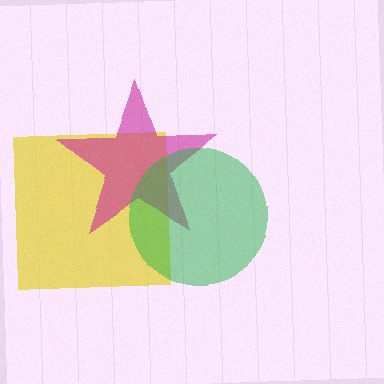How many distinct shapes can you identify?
There are 3 distinct shapes: a yellow square, a magenta star, a green circle.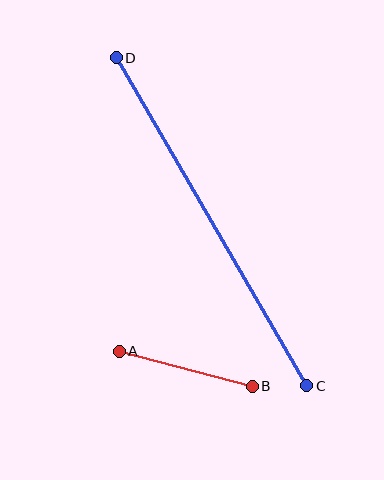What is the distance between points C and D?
The distance is approximately 379 pixels.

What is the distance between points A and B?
The distance is approximately 137 pixels.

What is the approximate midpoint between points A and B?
The midpoint is at approximately (186, 369) pixels.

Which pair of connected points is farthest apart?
Points C and D are farthest apart.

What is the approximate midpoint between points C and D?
The midpoint is at approximately (212, 222) pixels.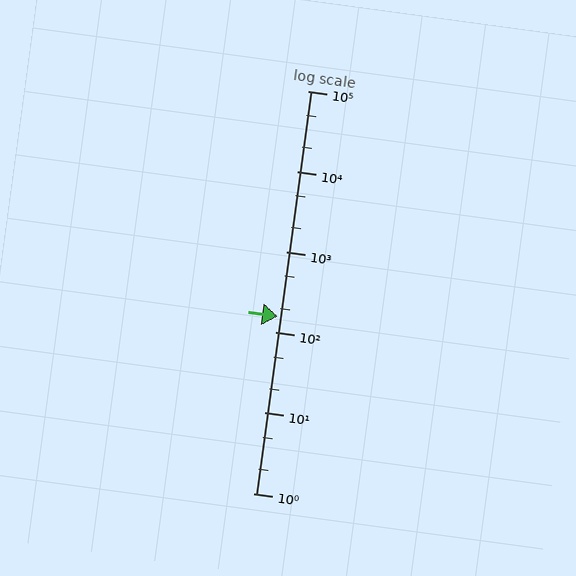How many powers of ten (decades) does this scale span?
The scale spans 5 decades, from 1 to 100000.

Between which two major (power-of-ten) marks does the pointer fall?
The pointer is between 100 and 1000.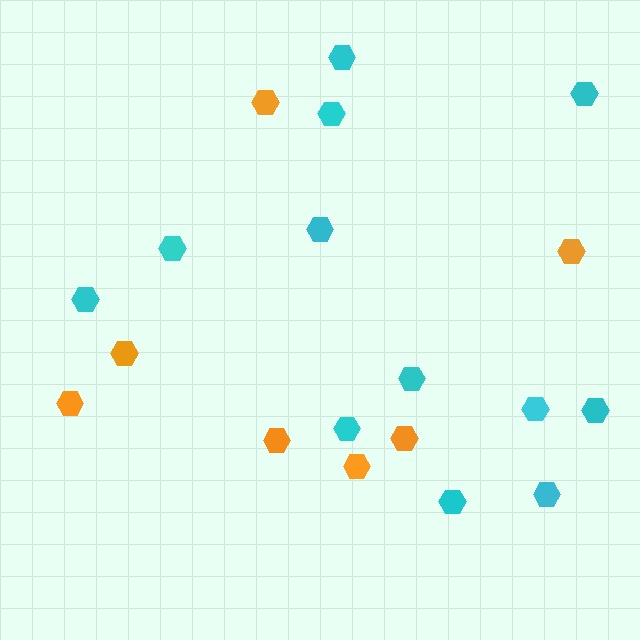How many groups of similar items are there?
There are 2 groups: one group of cyan hexagons (12) and one group of orange hexagons (7).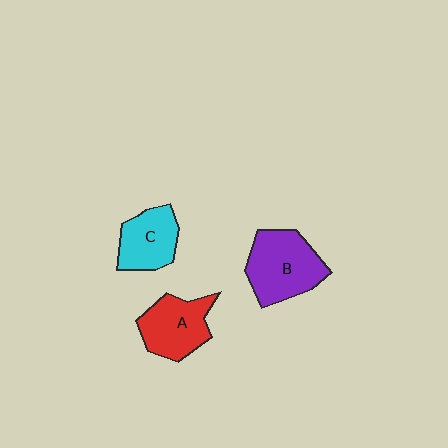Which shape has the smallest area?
Shape C (cyan).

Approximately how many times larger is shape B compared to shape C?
Approximately 1.4 times.